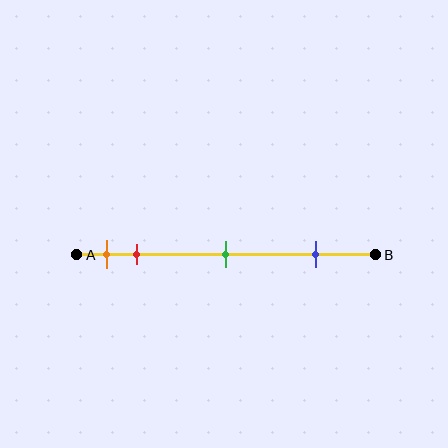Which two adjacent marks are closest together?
The orange and red marks are the closest adjacent pair.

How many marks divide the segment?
There are 4 marks dividing the segment.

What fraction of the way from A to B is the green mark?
The green mark is approximately 50% (0.5) of the way from A to B.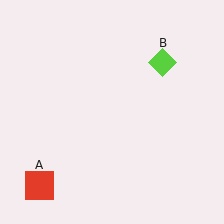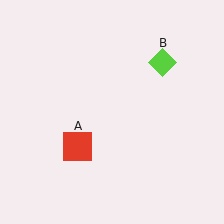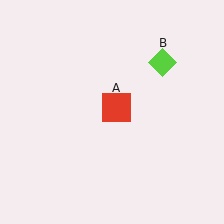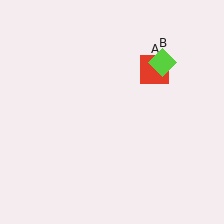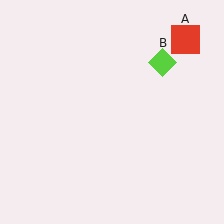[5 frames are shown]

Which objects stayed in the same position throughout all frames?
Lime diamond (object B) remained stationary.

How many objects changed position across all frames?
1 object changed position: red square (object A).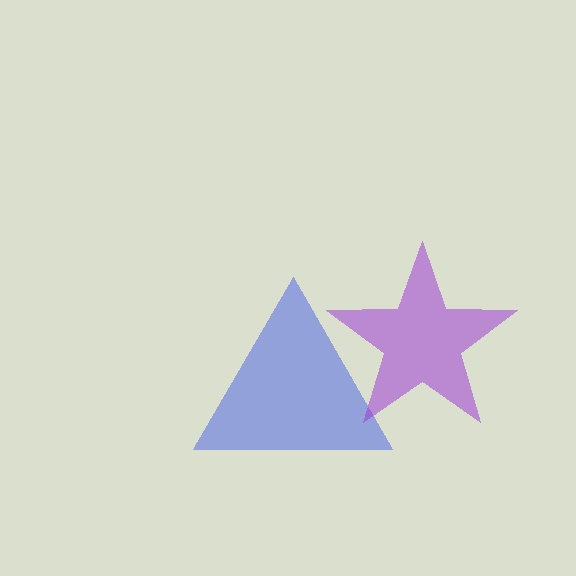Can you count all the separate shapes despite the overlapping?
Yes, there are 2 separate shapes.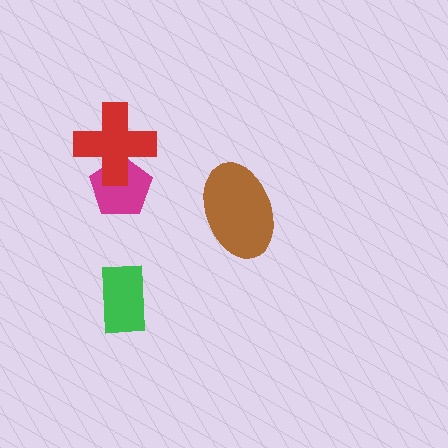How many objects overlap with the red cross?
1 object overlaps with the red cross.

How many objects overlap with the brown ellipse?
0 objects overlap with the brown ellipse.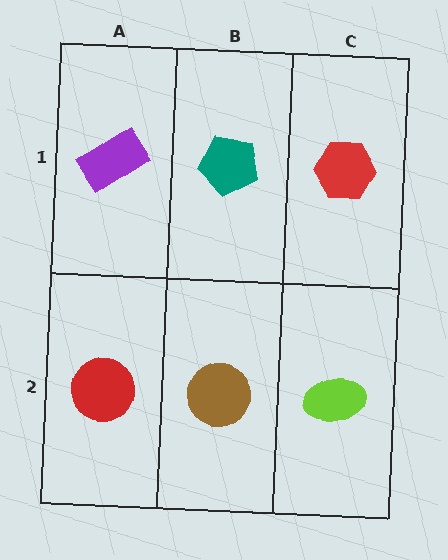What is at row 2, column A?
A red circle.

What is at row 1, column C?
A red hexagon.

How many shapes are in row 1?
3 shapes.